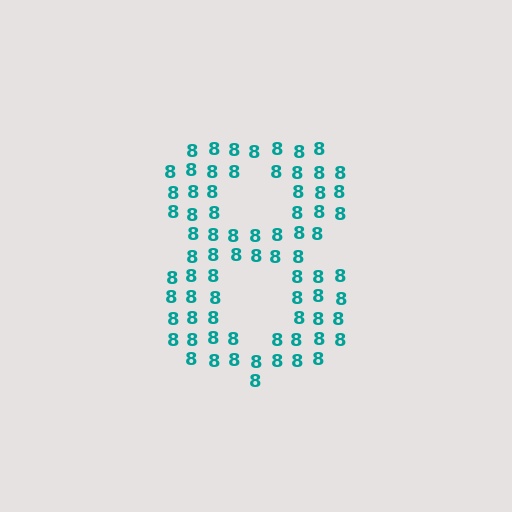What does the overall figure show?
The overall figure shows the digit 8.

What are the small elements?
The small elements are digit 8's.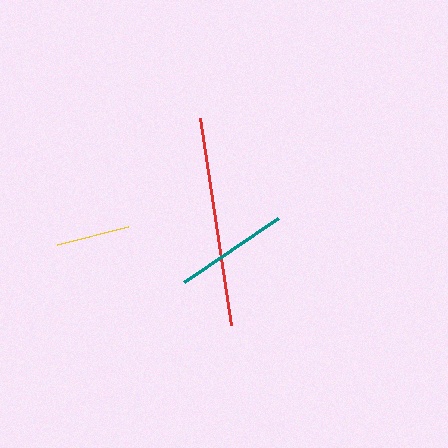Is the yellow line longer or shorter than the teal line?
The teal line is longer than the yellow line.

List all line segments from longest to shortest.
From longest to shortest: red, teal, yellow.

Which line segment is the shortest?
The yellow line is the shortest at approximately 74 pixels.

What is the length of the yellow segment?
The yellow segment is approximately 74 pixels long.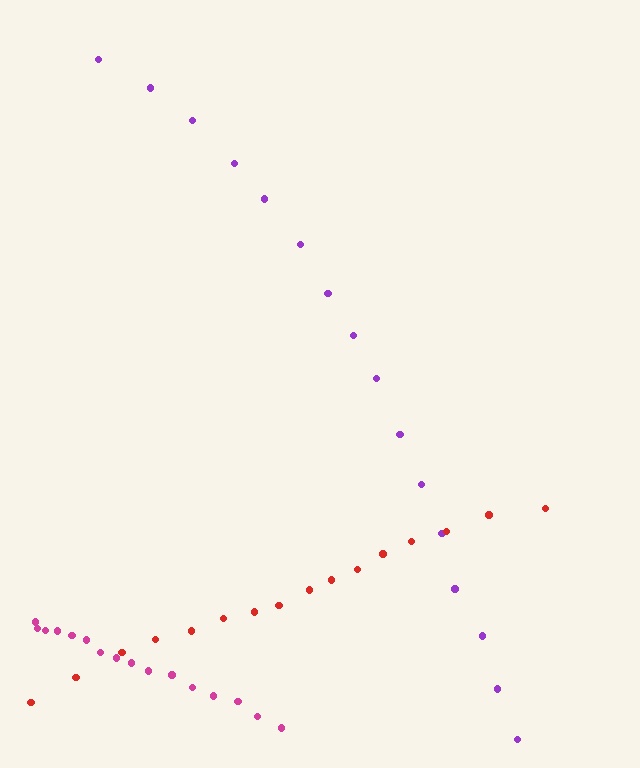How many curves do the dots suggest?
There are 3 distinct paths.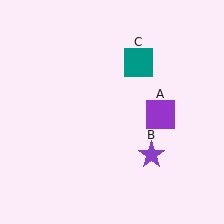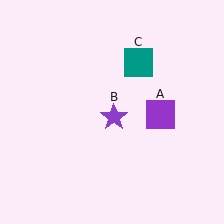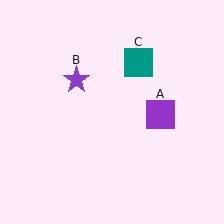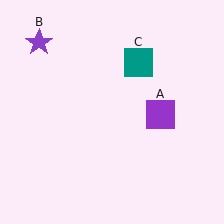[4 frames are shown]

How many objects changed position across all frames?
1 object changed position: purple star (object B).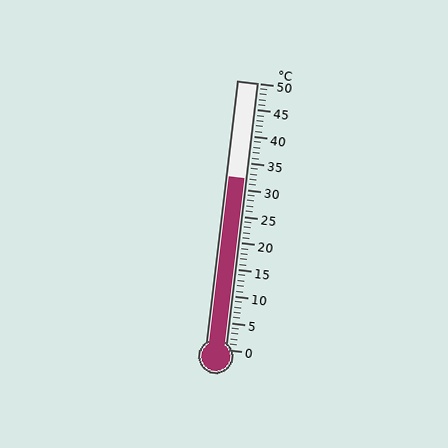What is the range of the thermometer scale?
The thermometer scale ranges from 0°C to 50°C.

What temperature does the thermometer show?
The thermometer shows approximately 32°C.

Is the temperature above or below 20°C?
The temperature is above 20°C.